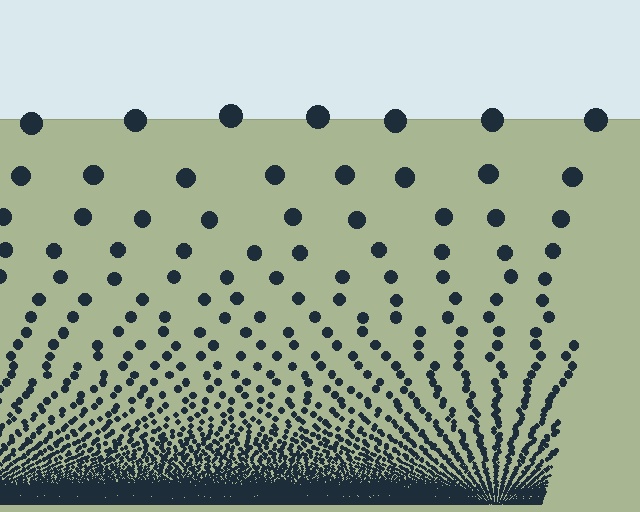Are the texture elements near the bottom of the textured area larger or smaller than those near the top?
Smaller. The gradient is inverted — elements near the bottom are smaller and denser.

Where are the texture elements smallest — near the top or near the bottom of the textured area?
Near the bottom.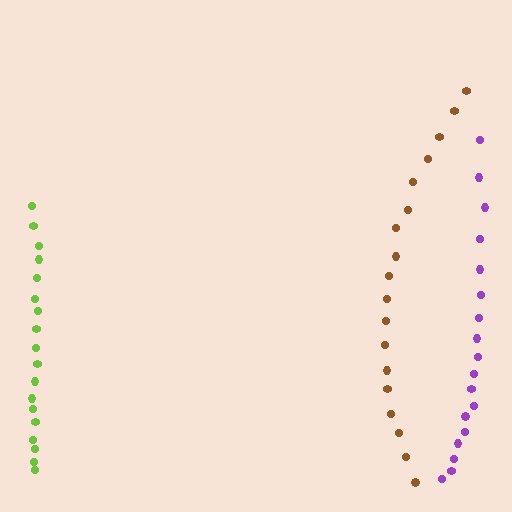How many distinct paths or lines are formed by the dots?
There are 3 distinct paths.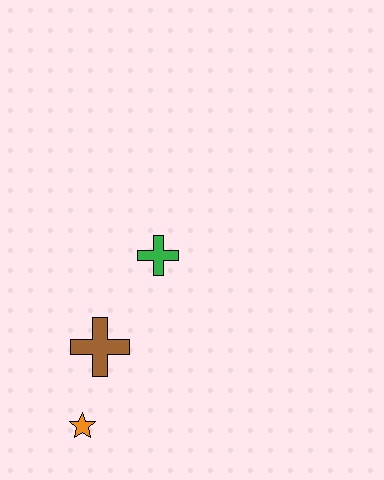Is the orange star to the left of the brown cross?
Yes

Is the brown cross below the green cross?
Yes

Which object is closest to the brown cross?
The orange star is closest to the brown cross.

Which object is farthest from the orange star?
The green cross is farthest from the orange star.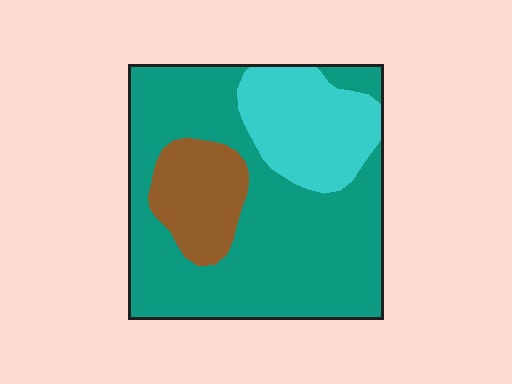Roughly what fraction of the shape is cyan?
Cyan takes up about one fifth (1/5) of the shape.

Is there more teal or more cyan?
Teal.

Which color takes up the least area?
Brown, at roughly 15%.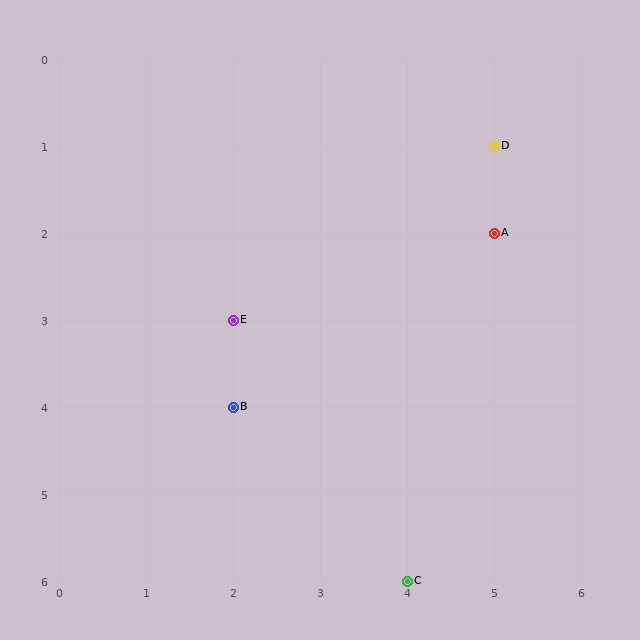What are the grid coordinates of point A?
Point A is at grid coordinates (5, 2).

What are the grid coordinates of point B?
Point B is at grid coordinates (2, 4).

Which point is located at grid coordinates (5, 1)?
Point D is at (5, 1).